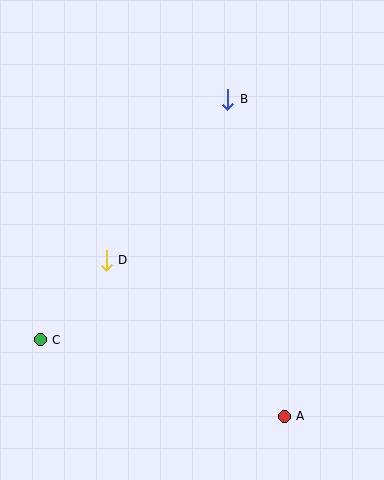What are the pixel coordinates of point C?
Point C is at (40, 340).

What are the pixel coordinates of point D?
Point D is at (106, 260).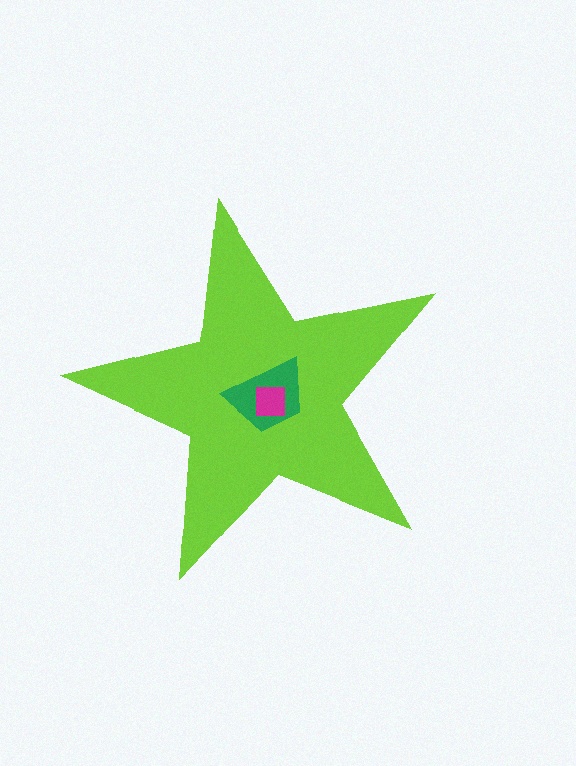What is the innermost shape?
The magenta square.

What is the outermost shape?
The lime star.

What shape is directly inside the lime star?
The green trapezoid.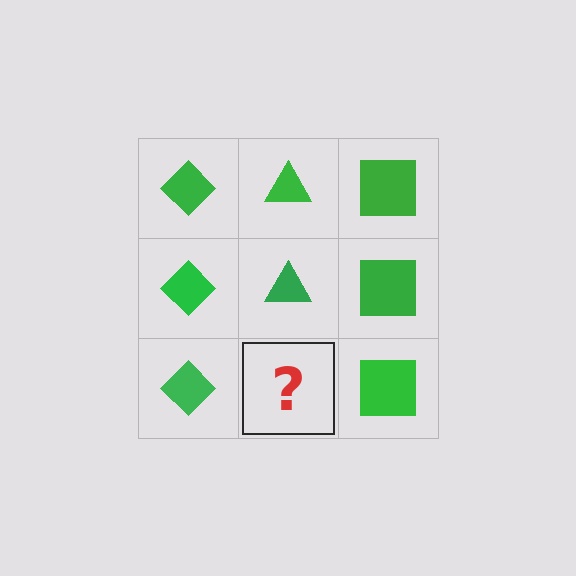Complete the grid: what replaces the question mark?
The question mark should be replaced with a green triangle.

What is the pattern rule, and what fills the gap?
The rule is that each column has a consistent shape. The gap should be filled with a green triangle.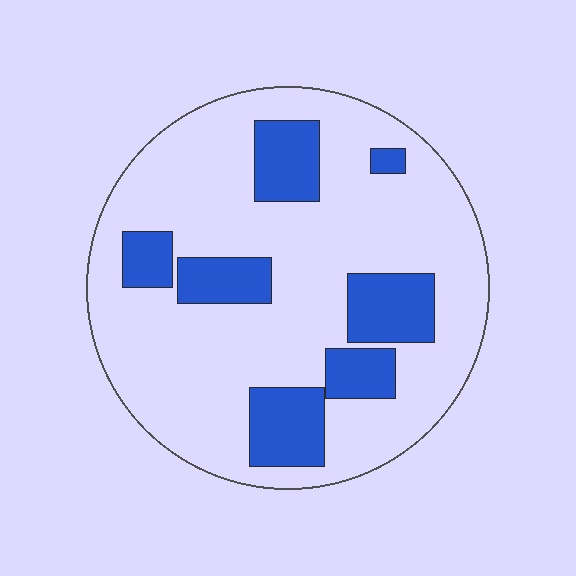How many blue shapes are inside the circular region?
7.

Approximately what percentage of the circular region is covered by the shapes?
Approximately 25%.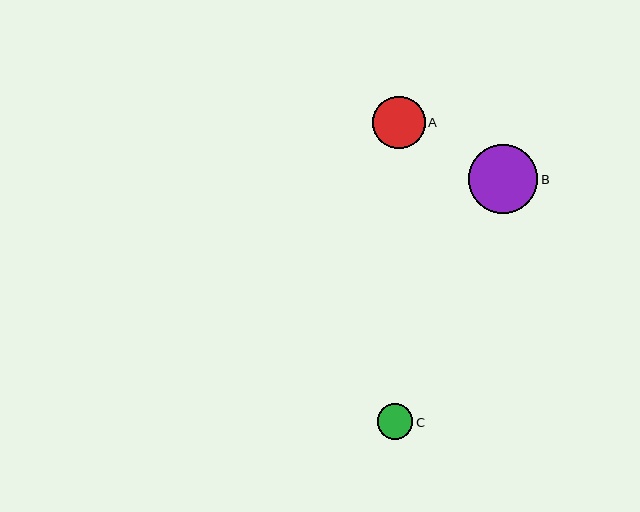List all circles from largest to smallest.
From largest to smallest: B, A, C.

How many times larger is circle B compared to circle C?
Circle B is approximately 1.9 times the size of circle C.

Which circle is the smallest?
Circle C is the smallest with a size of approximately 36 pixels.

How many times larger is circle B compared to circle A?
Circle B is approximately 1.3 times the size of circle A.